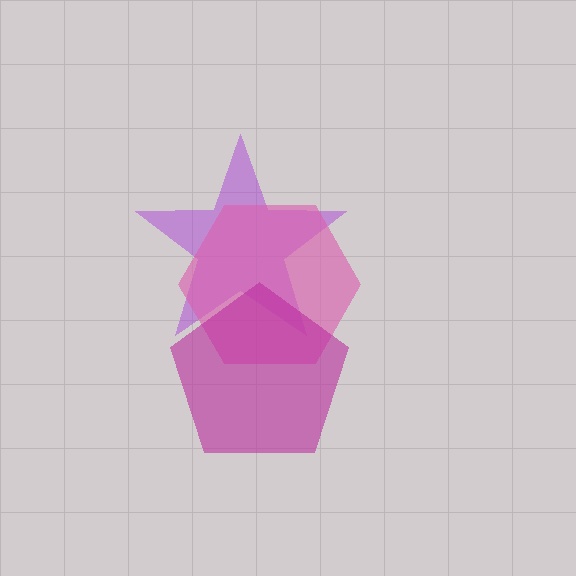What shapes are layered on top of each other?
The layered shapes are: a purple star, a pink hexagon, a magenta pentagon.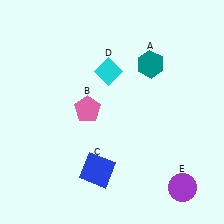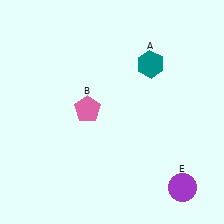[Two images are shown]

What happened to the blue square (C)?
The blue square (C) was removed in Image 2. It was in the bottom-left area of Image 1.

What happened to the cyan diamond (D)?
The cyan diamond (D) was removed in Image 2. It was in the top-left area of Image 1.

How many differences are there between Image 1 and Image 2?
There are 2 differences between the two images.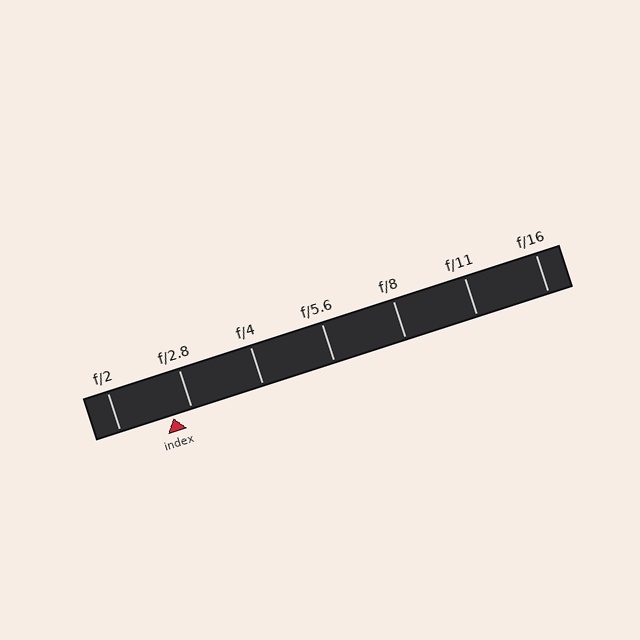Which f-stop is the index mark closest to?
The index mark is closest to f/2.8.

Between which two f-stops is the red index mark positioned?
The index mark is between f/2 and f/2.8.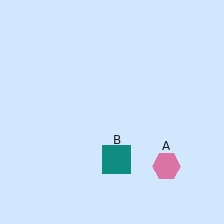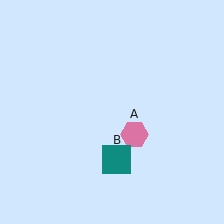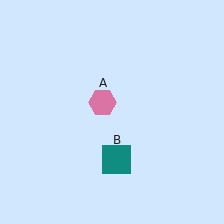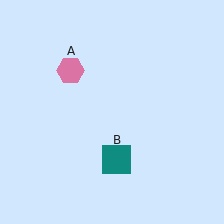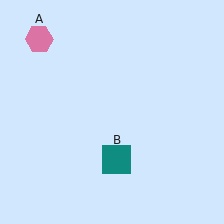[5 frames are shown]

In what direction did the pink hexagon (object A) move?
The pink hexagon (object A) moved up and to the left.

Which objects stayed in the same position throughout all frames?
Teal square (object B) remained stationary.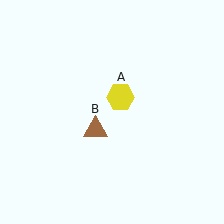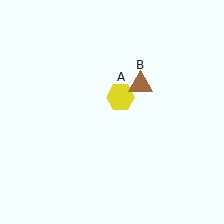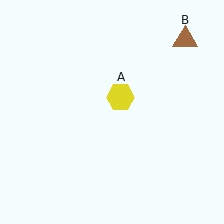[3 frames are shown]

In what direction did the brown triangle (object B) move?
The brown triangle (object B) moved up and to the right.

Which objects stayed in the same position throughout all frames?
Yellow hexagon (object A) remained stationary.